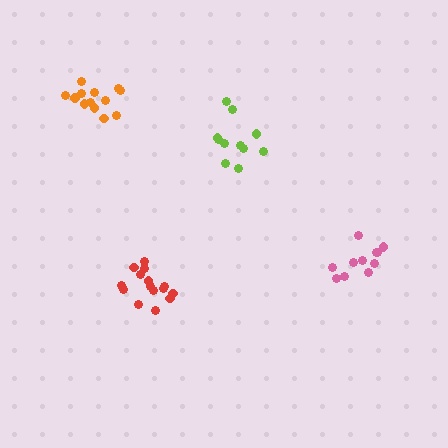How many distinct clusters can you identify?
There are 4 distinct clusters.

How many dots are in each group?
Group 1: 15 dots, Group 2: 11 dots, Group 3: 11 dots, Group 4: 13 dots (50 total).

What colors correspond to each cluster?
The clusters are colored: red, pink, lime, orange.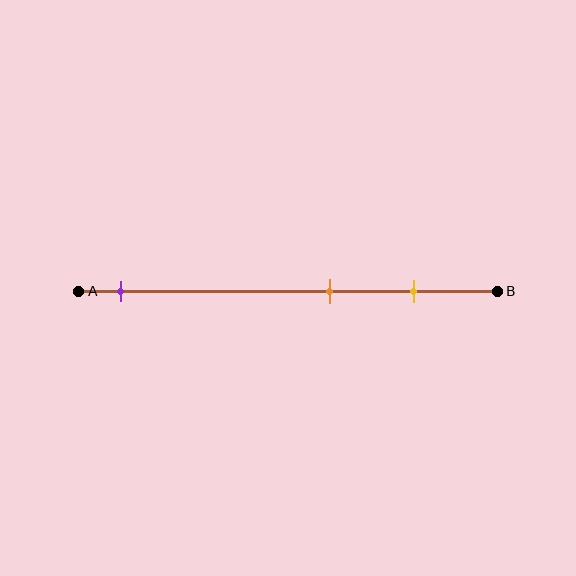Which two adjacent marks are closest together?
The orange and yellow marks are the closest adjacent pair.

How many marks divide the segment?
There are 3 marks dividing the segment.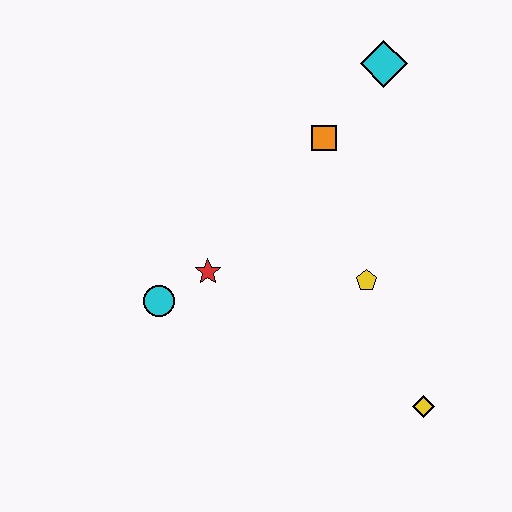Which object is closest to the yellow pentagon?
The yellow diamond is closest to the yellow pentagon.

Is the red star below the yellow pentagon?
No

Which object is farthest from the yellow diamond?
The cyan diamond is farthest from the yellow diamond.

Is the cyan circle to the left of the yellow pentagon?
Yes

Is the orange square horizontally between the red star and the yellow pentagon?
Yes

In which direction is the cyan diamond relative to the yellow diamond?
The cyan diamond is above the yellow diamond.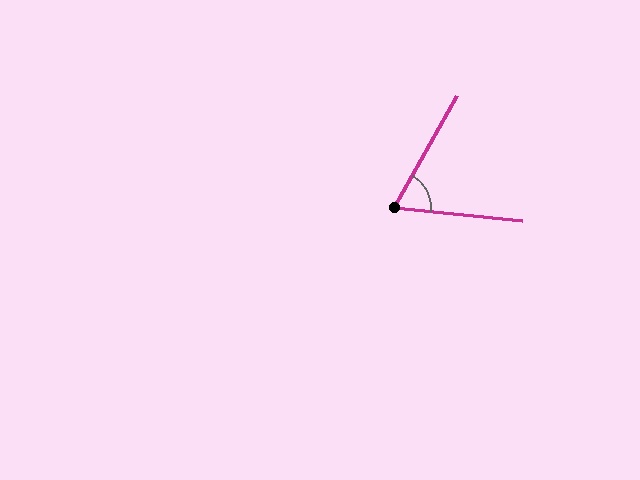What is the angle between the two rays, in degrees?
Approximately 66 degrees.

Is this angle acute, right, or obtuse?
It is acute.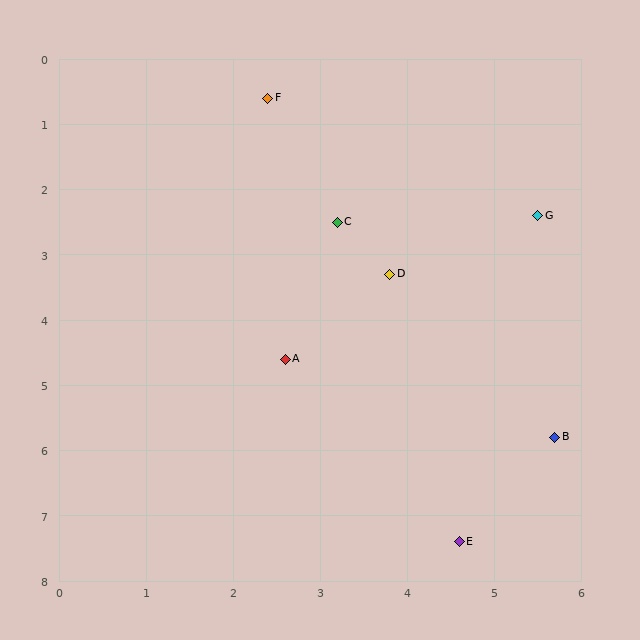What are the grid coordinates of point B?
Point B is at approximately (5.7, 5.8).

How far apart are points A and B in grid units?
Points A and B are about 3.3 grid units apart.